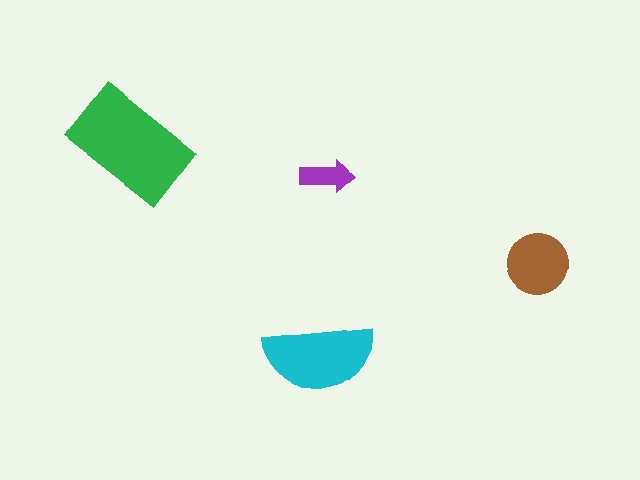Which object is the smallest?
The purple arrow.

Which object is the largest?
The green rectangle.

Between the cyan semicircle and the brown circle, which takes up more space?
The cyan semicircle.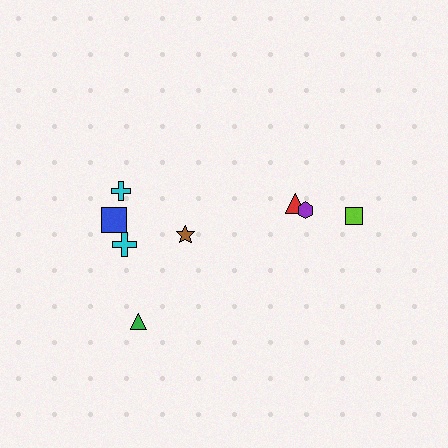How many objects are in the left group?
There are 5 objects.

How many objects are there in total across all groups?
There are 8 objects.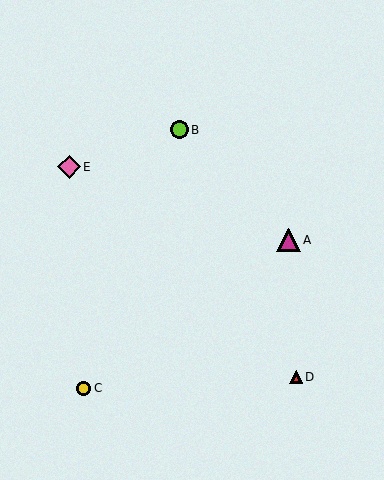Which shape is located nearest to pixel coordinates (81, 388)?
The yellow circle (labeled C) at (84, 388) is nearest to that location.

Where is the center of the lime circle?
The center of the lime circle is at (179, 130).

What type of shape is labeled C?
Shape C is a yellow circle.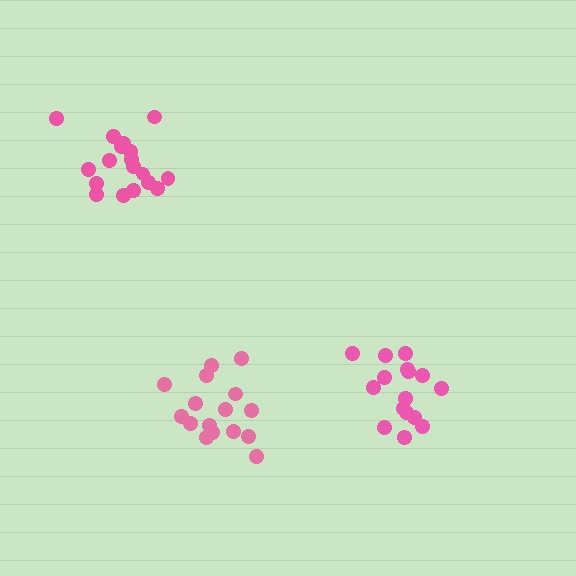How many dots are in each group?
Group 1: 16 dots, Group 2: 16 dots, Group 3: 18 dots (50 total).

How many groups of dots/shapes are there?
There are 3 groups.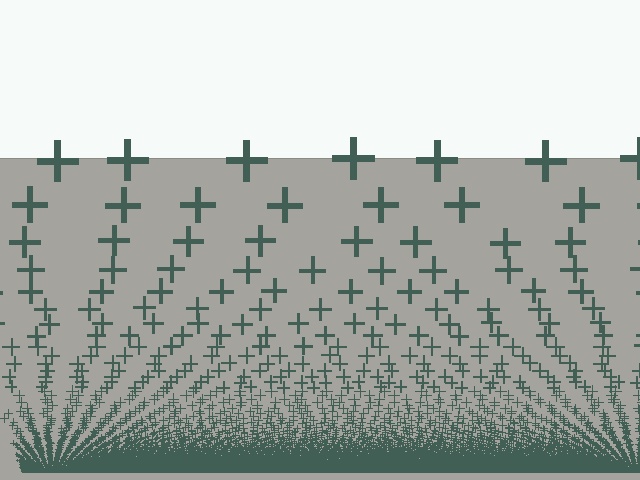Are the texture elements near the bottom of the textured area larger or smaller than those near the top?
Smaller. The gradient is inverted — elements near the bottom are smaller and denser.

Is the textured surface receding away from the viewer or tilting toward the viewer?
The surface appears to tilt toward the viewer. Texture elements get larger and sparser toward the top.